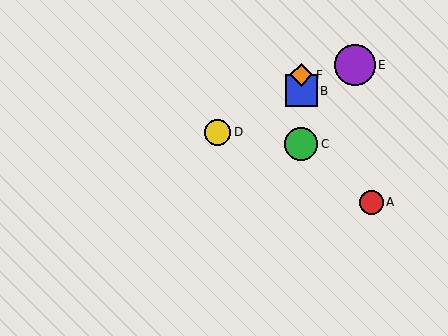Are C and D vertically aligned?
No, C is at x≈301 and D is at x≈217.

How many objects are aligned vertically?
3 objects (B, C, F) are aligned vertically.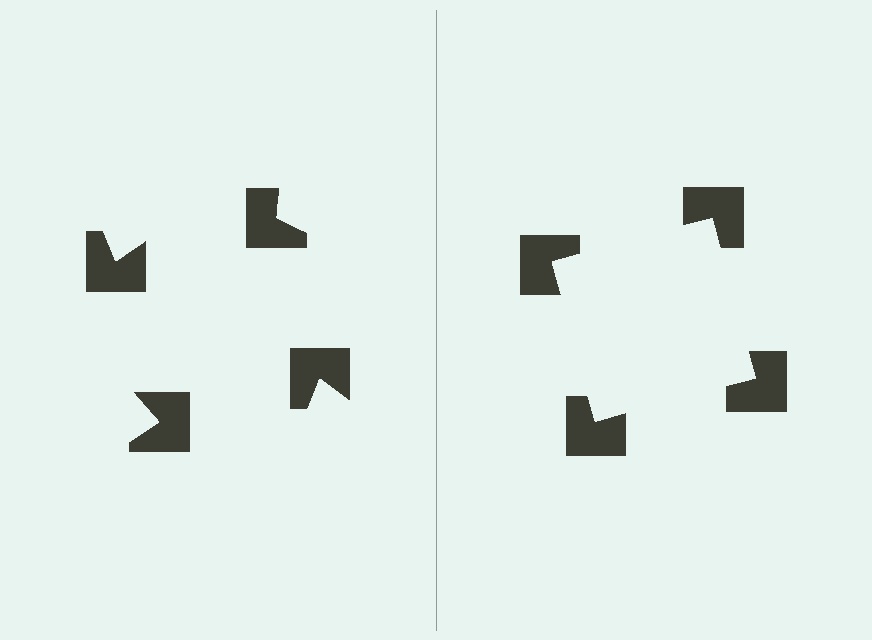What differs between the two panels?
The notched squares are positioned identically on both sides; only the wedge orientations differ. On the right they align to a square; on the left they are misaligned.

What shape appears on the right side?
An illusory square.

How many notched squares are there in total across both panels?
8 — 4 on each side.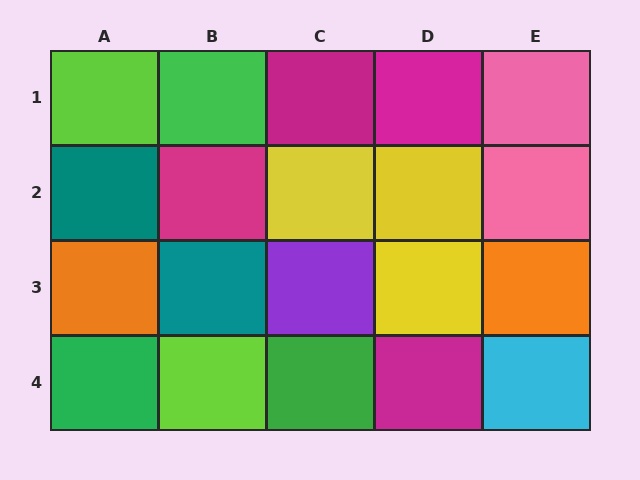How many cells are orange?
2 cells are orange.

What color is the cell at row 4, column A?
Green.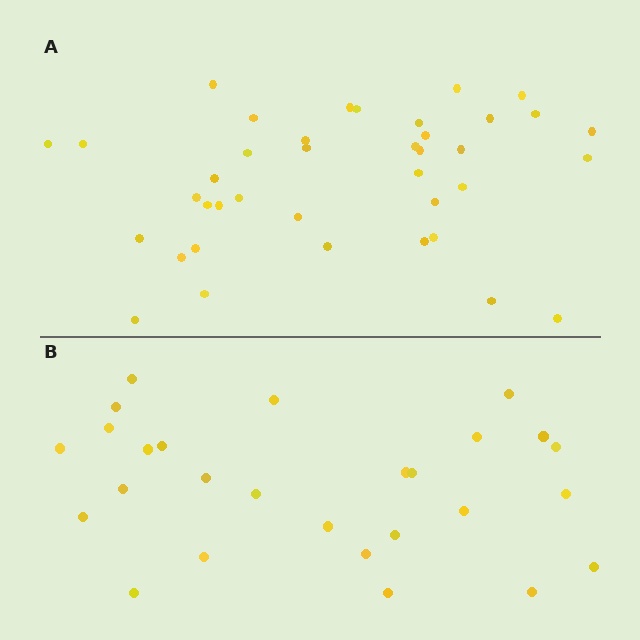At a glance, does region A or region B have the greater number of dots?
Region A (the top region) has more dots.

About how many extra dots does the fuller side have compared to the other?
Region A has roughly 12 or so more dots than region B.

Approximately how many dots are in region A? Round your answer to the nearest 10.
About 40 dots. (The exact count is 39, which rounds to 40.)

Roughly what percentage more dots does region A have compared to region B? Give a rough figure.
About 45% more.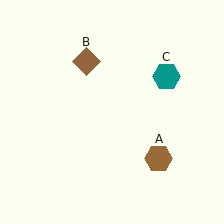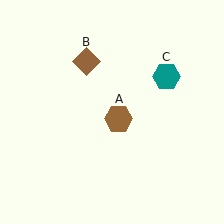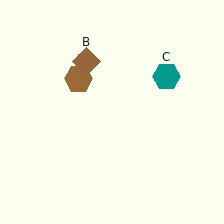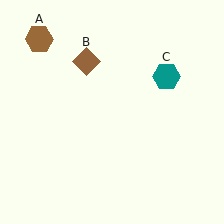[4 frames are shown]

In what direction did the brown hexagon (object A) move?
The brown hexagon (object A) moved up and to the left.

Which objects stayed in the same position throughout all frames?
Brown diamond (object B) and teal hexagon (object C) remained stationary.